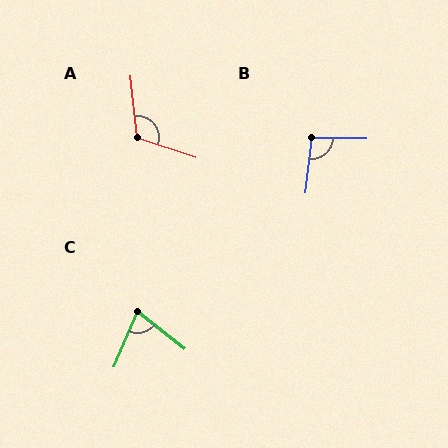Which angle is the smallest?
C, at approximately 75 degrees.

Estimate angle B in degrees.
Approximately 96 degrees.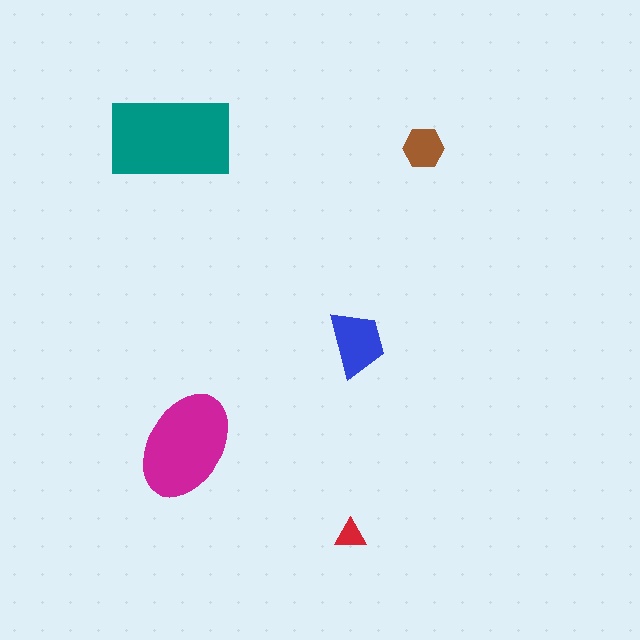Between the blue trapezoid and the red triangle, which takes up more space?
The blue trapezoid.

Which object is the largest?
The teal rectangle.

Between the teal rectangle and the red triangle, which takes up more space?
The teal rectangle.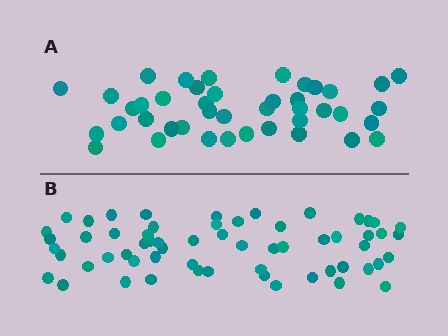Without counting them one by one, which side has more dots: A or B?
Region B (the bottom region) has more dots.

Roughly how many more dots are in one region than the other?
Region B has approximately 20 more dots than region A.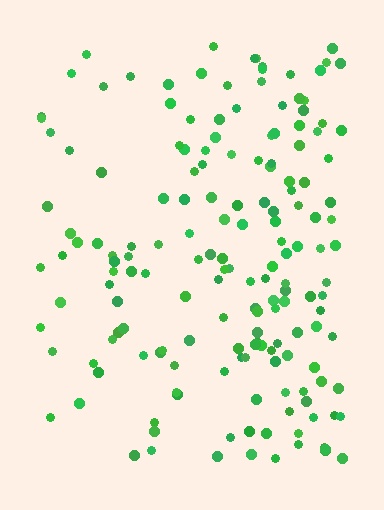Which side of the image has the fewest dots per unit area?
The left.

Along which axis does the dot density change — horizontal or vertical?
Horizontal.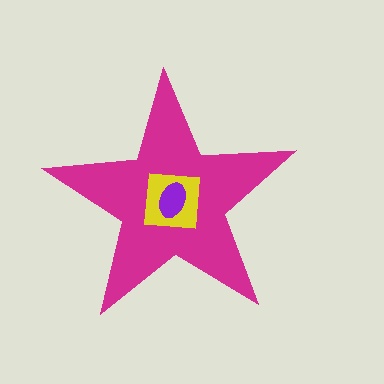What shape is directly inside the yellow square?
The purple ellipse.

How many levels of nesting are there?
3.